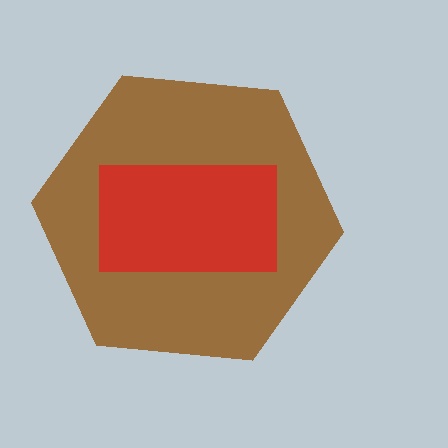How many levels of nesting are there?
2.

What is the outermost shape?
The brown hexagon.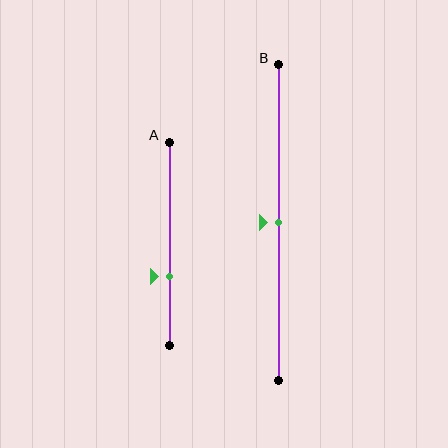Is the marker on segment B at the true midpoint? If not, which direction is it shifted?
Yes, the marker on segment B is at the true midpoint.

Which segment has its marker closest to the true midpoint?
Segment B has its marker closest to the true midpoint.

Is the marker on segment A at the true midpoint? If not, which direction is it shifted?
No, the marker on segment A is shifted downward by about 16% of the segment length.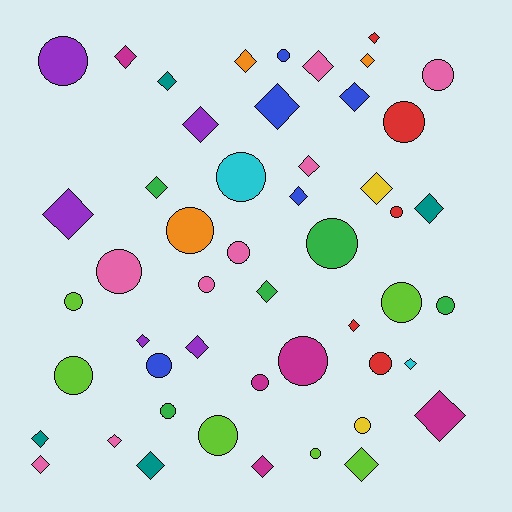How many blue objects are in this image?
There are 5 blue objects.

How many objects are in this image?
There are 50 objects.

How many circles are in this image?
There are 23 circles.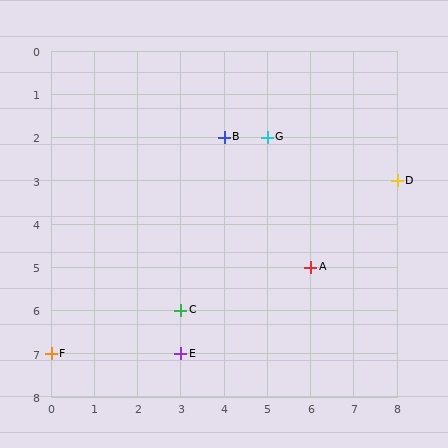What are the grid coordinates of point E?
Point E is at grid coordinates (3, 7).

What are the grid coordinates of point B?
Point B is at grid coordinates (4, 2).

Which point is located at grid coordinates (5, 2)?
Point G is at (5, 2).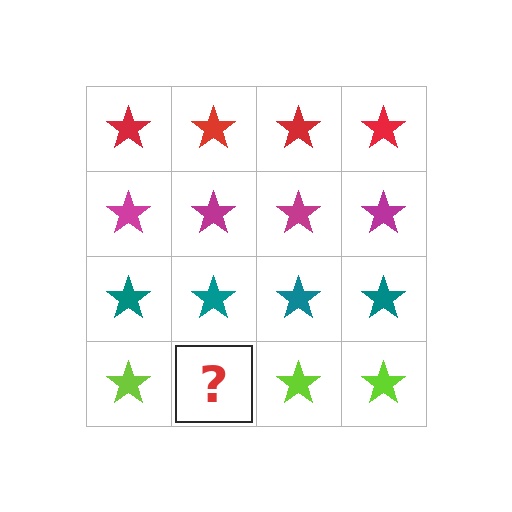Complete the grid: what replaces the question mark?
The question mark should be replaced with a lime star.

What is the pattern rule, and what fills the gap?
The rule is that each row has a consistent color. The gap should be filled with a lime star.